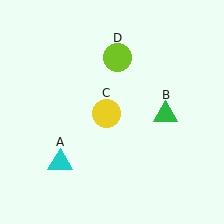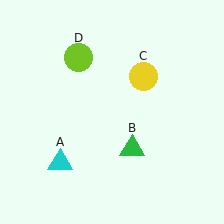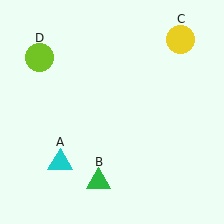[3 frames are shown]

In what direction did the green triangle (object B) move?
The green triangle (object B) moved down and to the left.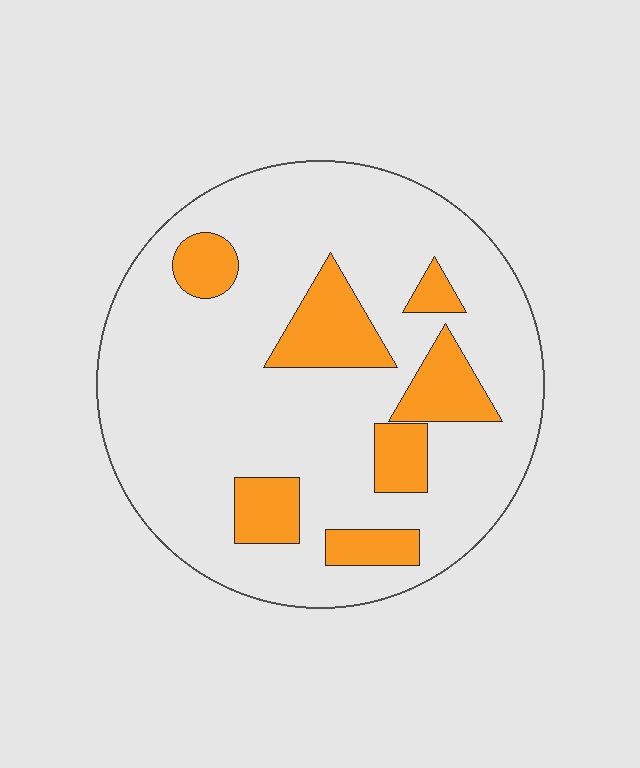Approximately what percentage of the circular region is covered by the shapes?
Approximately 20%.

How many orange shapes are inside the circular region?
7.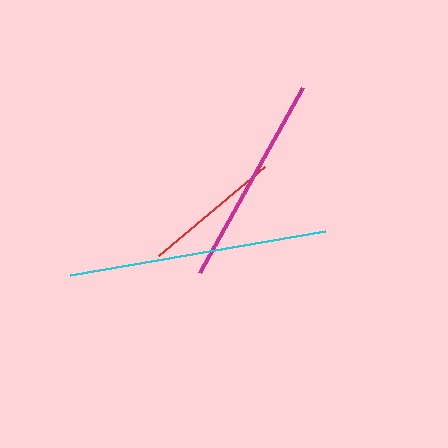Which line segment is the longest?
The cyan line is the longest at approximately 259 pixels.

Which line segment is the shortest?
The red line is the shortest at approximately 138 pixels.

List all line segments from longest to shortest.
From longest to shortest: cyan, magenta, red.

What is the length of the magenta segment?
The magenta segment is approximately 212 pixels long.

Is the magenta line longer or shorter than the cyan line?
The cyan line is longer than the magenta line.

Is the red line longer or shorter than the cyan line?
The cyan line is longer than the red line.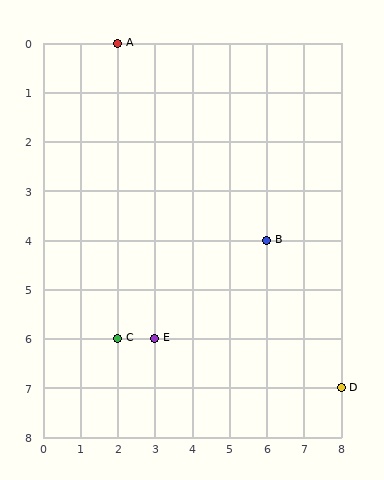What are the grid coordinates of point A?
Point A is at grid coordinates (2, 0).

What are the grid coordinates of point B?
Point B is at grid coordinates (6, 4).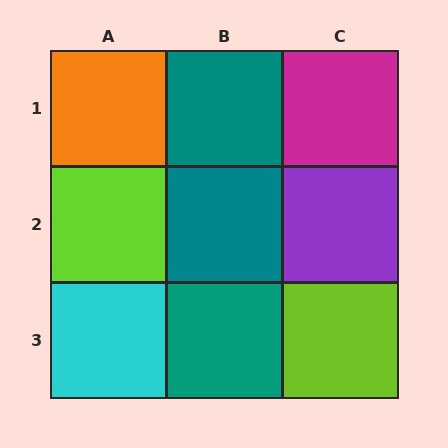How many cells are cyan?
1 cell is cyan.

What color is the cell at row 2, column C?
Purple.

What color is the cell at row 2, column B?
Teal.